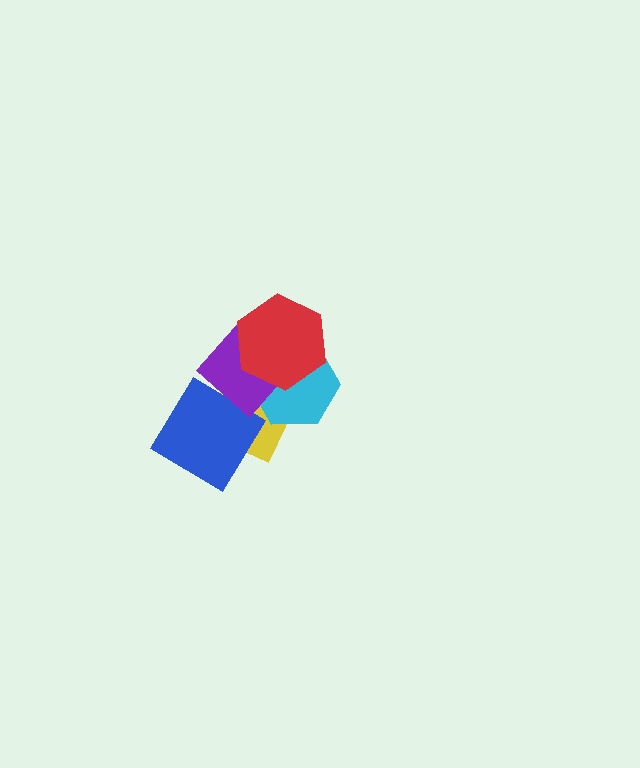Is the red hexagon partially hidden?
No, no other shape covers it.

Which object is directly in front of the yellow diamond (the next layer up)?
The cyan hexagon is directly in front of the yellow diamond.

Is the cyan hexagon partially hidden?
Yes, it is partially covered by another shape.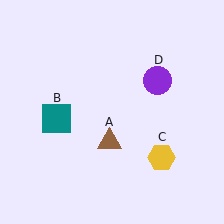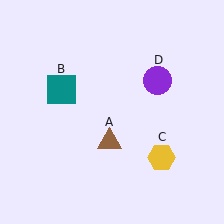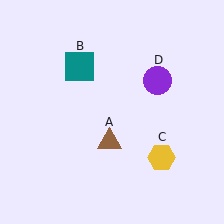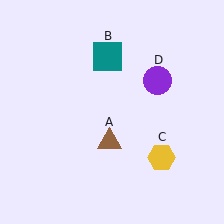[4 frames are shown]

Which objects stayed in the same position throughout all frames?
Brown triangle (object A) and yellow hexagon (object C) and purple circle (object D) remained stationary.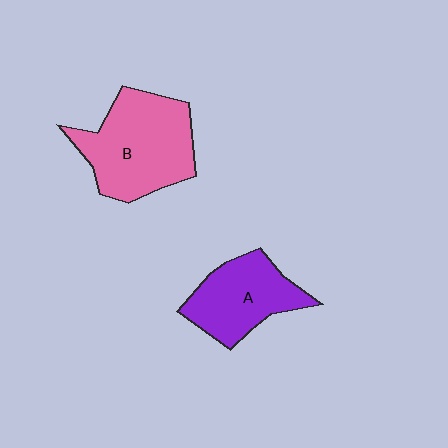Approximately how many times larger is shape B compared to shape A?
Approximately 1.4 times.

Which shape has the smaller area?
Shape A (purple).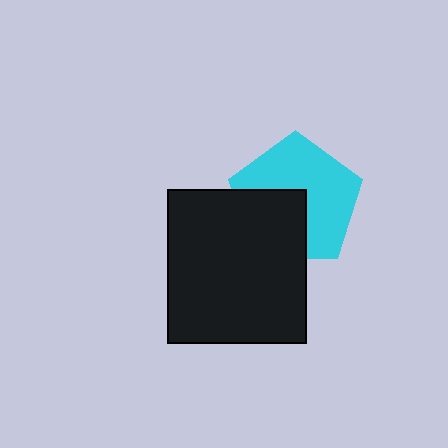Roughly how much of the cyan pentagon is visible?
About half of it is visible (roughly 62%).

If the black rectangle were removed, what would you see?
You would see the complete cyan pentagon.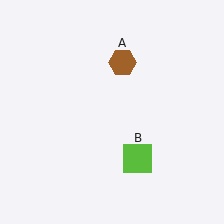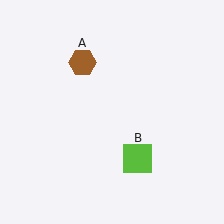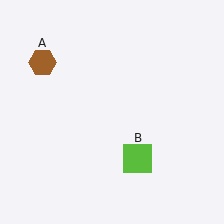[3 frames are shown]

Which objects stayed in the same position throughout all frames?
Lime square (object B) remained stationary.